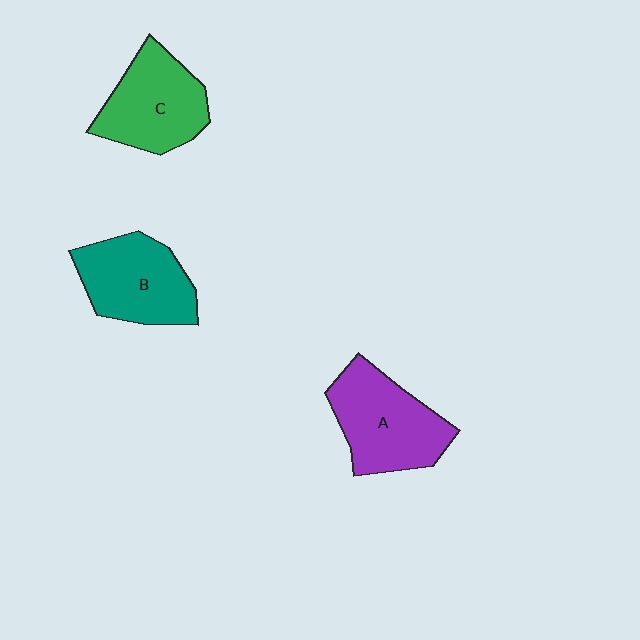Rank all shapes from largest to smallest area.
From largest to smallest: A (purple), B (teal), C (green).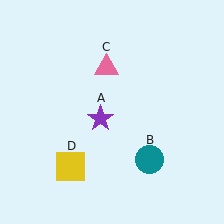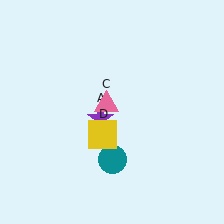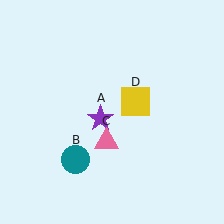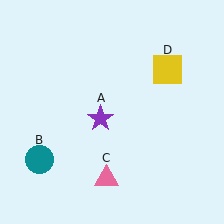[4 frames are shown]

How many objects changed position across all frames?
3 objects changed position: teal circle (object B), pink triangle (object C), yellow square (object D).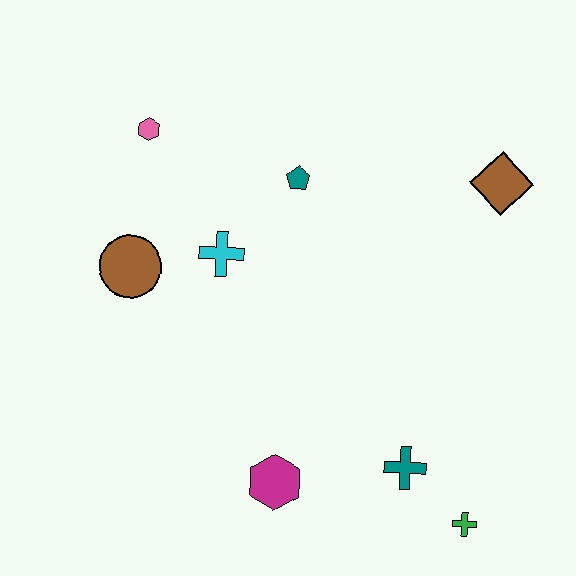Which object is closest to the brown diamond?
The teal pentagon is closest to the brown diamond.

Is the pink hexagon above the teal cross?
Yes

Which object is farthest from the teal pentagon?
The green cross is farthest from the teal pentagon.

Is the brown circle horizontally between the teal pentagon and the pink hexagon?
No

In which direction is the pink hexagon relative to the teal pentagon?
The pink hexagon is to the left of the teal pentagon.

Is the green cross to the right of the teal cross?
Yes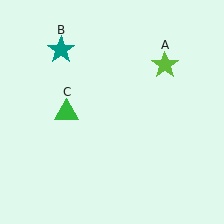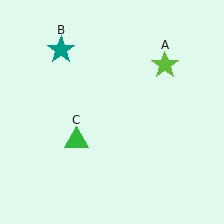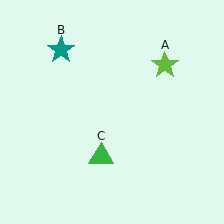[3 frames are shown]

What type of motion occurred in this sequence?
The green triangle (object C) rotated counterclockwise around the center of the scene.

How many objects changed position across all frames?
1 object changed position: green triangle (object C).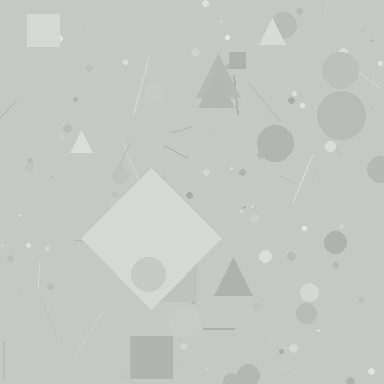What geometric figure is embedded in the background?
A diamond is embedded in the background.